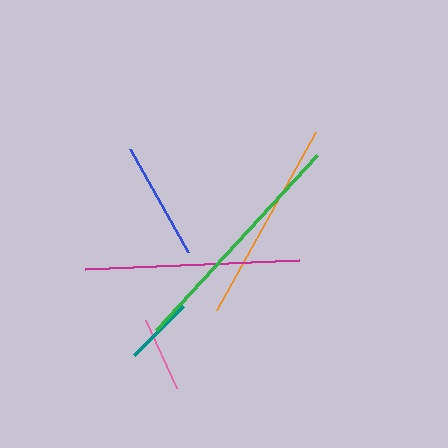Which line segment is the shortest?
The teal line is the shortest at approximately 70 pixels.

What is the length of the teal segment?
The teal segment is approximately 70 pixels long.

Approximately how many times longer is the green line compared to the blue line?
The green line is approximately 2.0 times the length of the blue line.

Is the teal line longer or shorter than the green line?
The green line is longer than the teal line.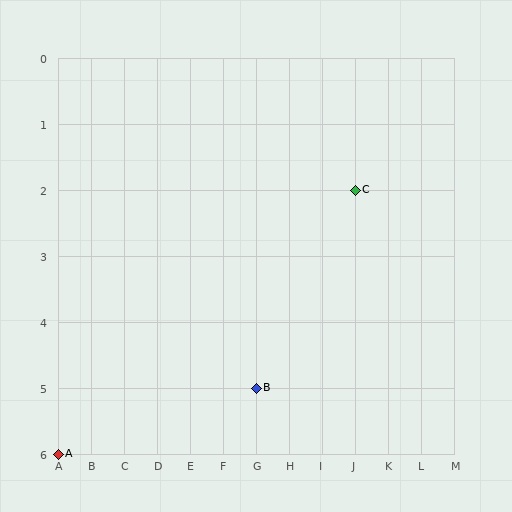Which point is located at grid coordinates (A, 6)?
Point A is at (A, 6).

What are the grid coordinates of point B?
Point B is at grid coordinates (G, 5).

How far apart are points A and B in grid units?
Points A and B are 6 columns and 1 row apart (about 6.1 grid units diagonally).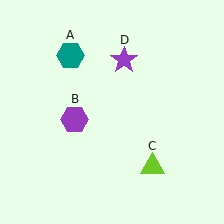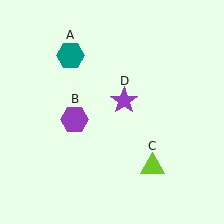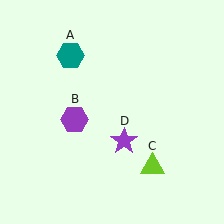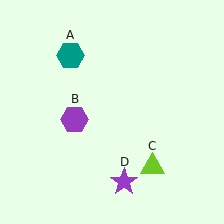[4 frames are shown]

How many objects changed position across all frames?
1 object changed position: purple star (object D).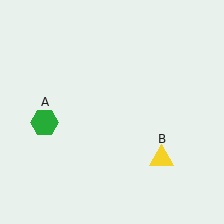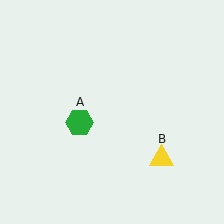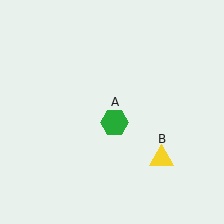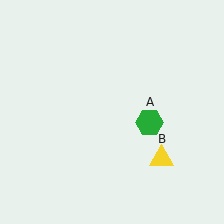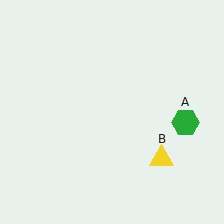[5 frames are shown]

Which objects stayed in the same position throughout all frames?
Yellow triangle (object B) remained stationary.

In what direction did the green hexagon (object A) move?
The green hexagon (object A) moved right.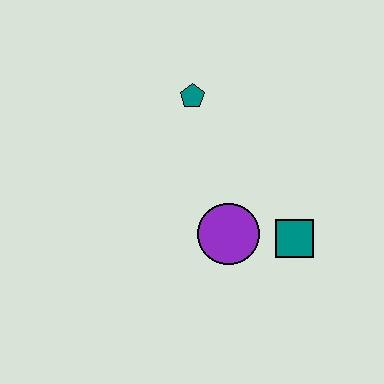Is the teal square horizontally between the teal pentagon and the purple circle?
No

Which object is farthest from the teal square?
The teal pentagon is farthest from the teal square.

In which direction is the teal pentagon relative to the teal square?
The teal pentagon is above the teal square.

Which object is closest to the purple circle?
The teal square is closest to the purple circle.